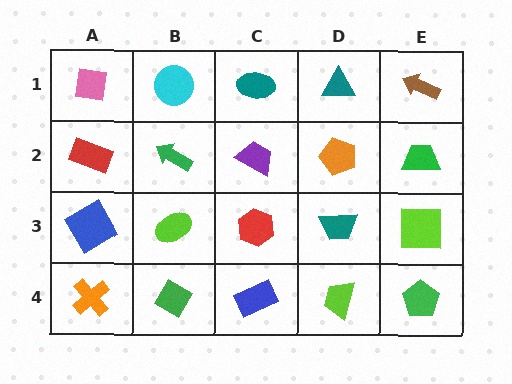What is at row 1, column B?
A cyan circle.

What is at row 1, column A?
A pink square.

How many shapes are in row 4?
5 shapes.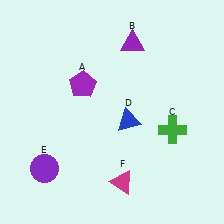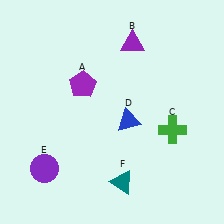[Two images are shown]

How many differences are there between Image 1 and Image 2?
There is 1 difference between the two images.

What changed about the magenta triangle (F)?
In Image 1, F is magenta. In Image 2, it changed to teal.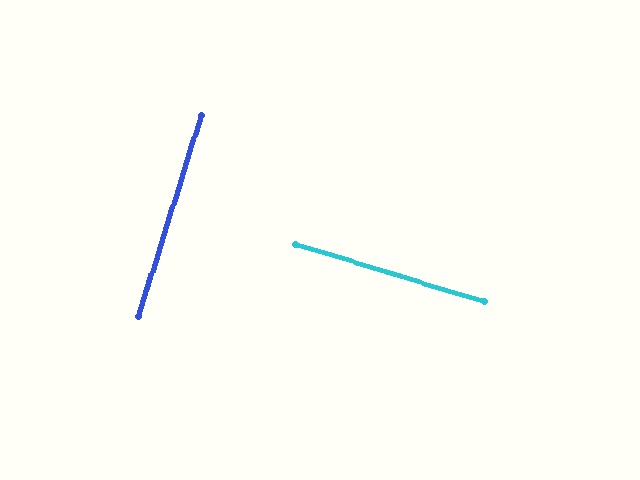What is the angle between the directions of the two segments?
Approximately 90 degrees.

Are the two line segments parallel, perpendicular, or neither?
Perpendicular — they meet at approximately 90°.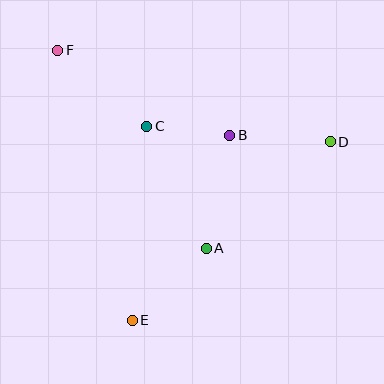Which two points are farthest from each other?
Points D and F are farthest from each other.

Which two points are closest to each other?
Points B and C are closest to each other.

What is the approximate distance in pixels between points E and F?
The distance between E and F is approximately 280 pixels.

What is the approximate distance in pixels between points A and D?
The distance between A and D is approximately 164 pixels.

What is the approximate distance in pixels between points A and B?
The distance between A and B is approximately 115 pixels.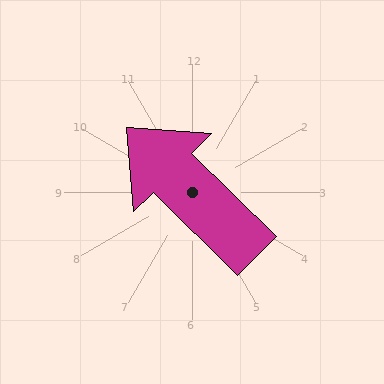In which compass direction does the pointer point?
Northwest.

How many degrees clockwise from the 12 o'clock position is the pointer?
Approximately 315 degrees.